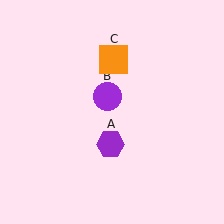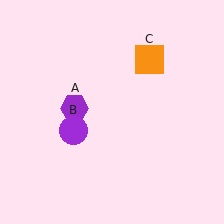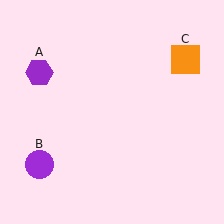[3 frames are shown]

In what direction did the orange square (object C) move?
The orange square (object C) moved right.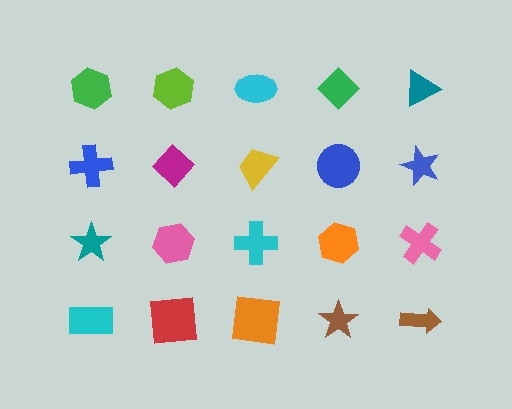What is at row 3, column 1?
A teal star.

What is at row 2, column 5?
A blue star.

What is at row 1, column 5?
A teal triangle.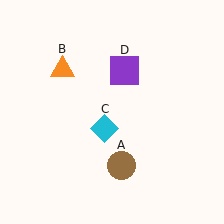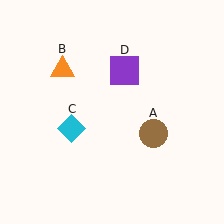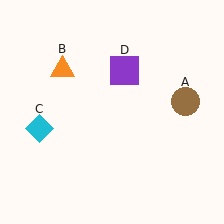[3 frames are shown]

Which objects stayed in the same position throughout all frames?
Orange triangle (object B) and purple square (object D) remained stationary.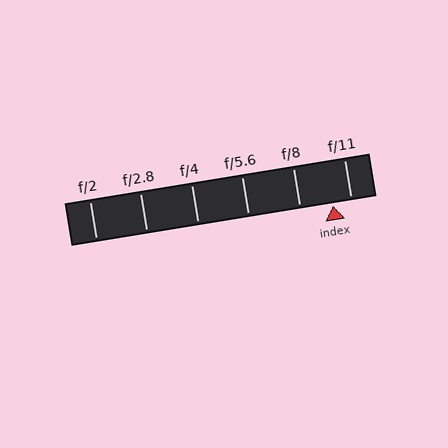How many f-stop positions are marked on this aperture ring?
There are 6 f-stop positions marked.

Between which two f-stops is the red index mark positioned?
The index mark is between f/8 and f/11.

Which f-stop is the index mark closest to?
The index mark is closest to f/11.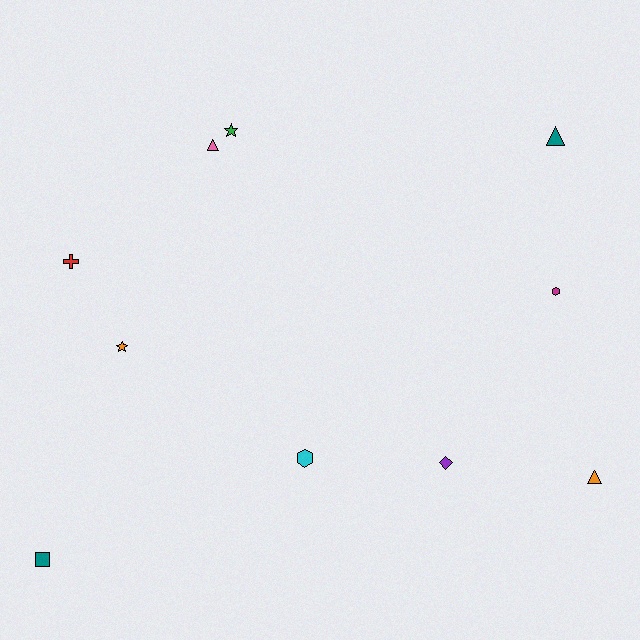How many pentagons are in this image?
There are no pentagons.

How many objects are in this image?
There are 10 objects.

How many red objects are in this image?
There is 1 red object.